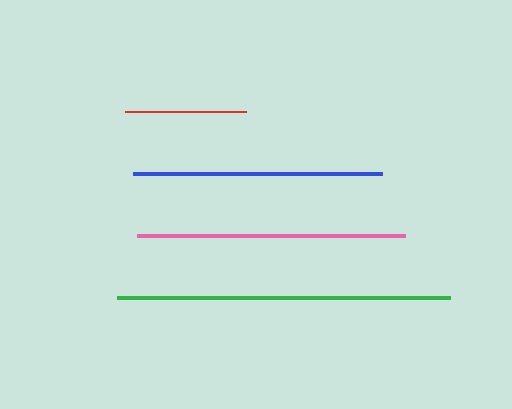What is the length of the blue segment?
The blue segment is approximately 249 pixels long.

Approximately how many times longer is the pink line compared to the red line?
The pink line is approximately 2.2 times the length of the red line.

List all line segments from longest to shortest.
From longest to shortest: green, pink, blue, red.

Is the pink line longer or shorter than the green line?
The green line is longer than the pink line.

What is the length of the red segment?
The red segment is approximately 122 pixels long.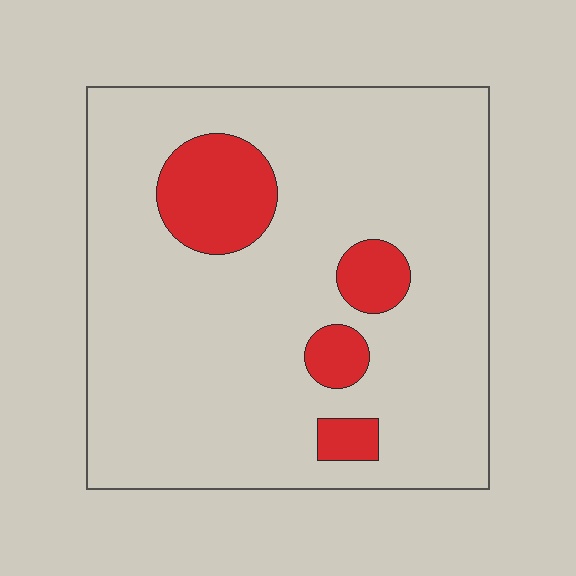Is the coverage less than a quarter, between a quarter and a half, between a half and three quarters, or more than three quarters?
Less than a quarter.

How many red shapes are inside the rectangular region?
4.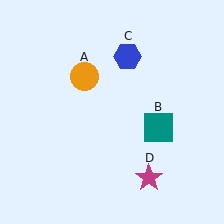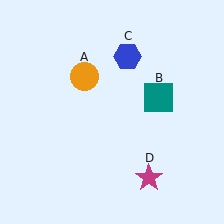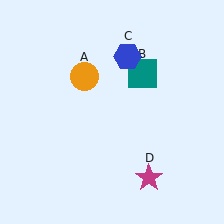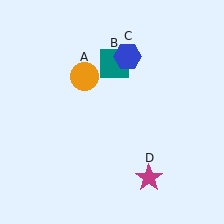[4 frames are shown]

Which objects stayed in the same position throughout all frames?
Orange circle (object A) and blue hexagon (object C) and magenta star (object D) remained stationary.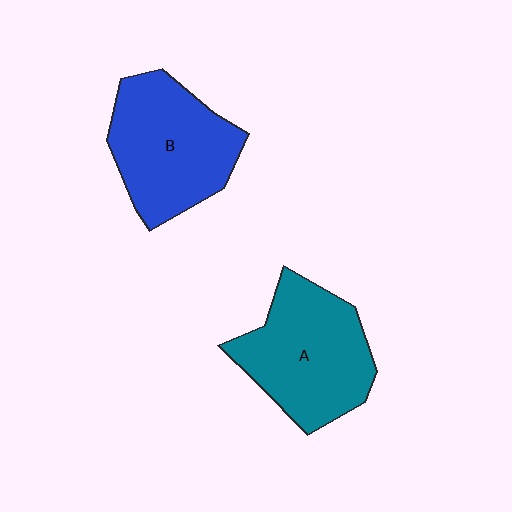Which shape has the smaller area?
Shape B (blue).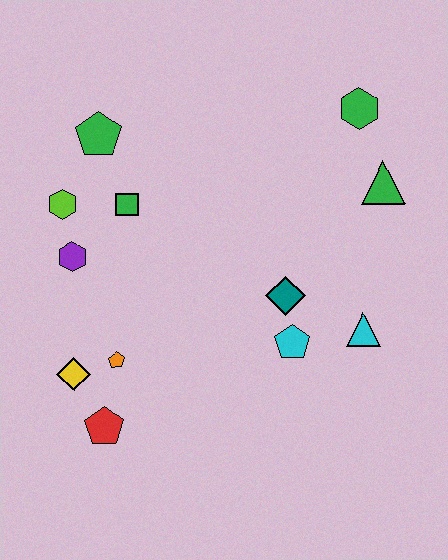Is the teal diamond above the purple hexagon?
No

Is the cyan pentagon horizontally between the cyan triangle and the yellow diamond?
Yes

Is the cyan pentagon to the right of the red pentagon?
Yes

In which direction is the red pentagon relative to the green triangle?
The red pentagon is to the left of the green triangle.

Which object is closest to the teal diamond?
The cyan pentagon is closest to the teal diamond.